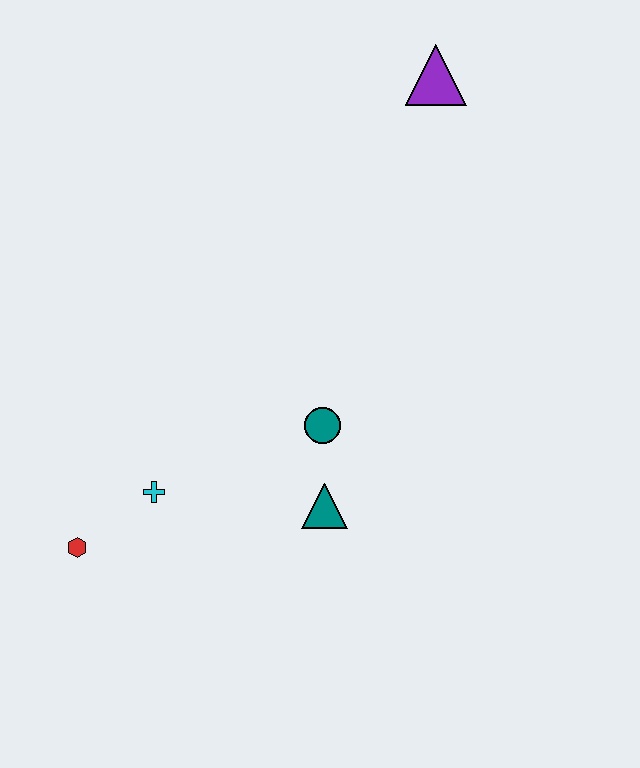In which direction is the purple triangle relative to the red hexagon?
The purple triangle is above the red hexagon.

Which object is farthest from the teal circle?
The purple triangle is farthest from the teal circle.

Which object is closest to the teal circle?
The teal triangle is closest to the teal circle.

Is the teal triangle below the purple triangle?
Yes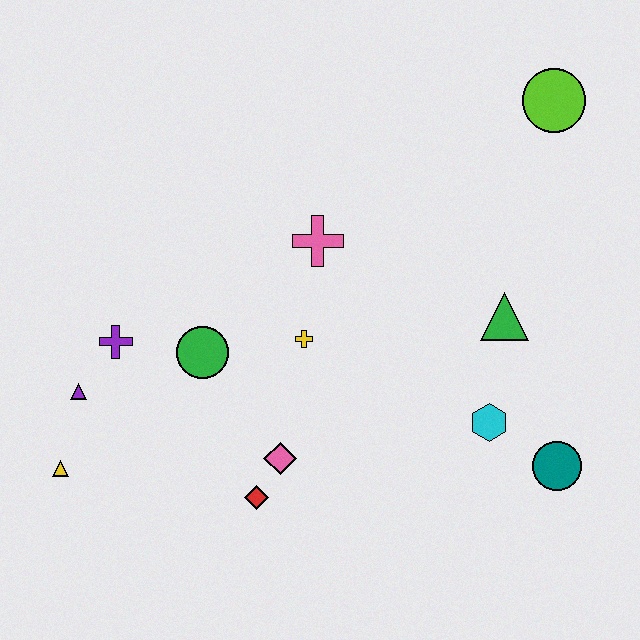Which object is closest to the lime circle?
The green triangle is closest to the lime circle.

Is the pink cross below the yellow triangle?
No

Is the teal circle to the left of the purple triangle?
No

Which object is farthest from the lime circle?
The yellow triangle is farthest from the lime circle.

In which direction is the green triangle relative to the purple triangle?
The green triangle is to the right of the purple triangle.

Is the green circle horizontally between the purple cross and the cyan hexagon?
Yes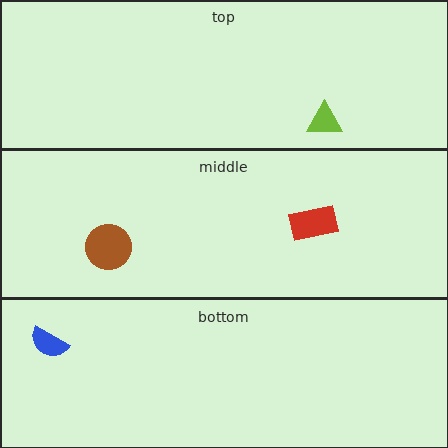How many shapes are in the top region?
1.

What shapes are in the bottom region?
The blue semicircle.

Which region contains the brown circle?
The middle region.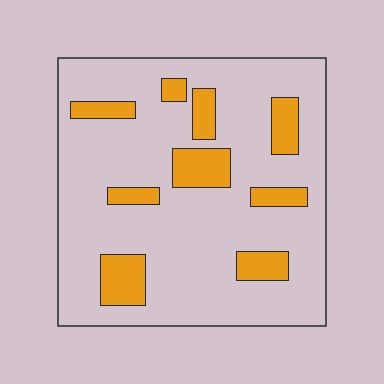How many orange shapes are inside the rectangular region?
9.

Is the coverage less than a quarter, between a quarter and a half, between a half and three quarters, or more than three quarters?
Less than a quarter.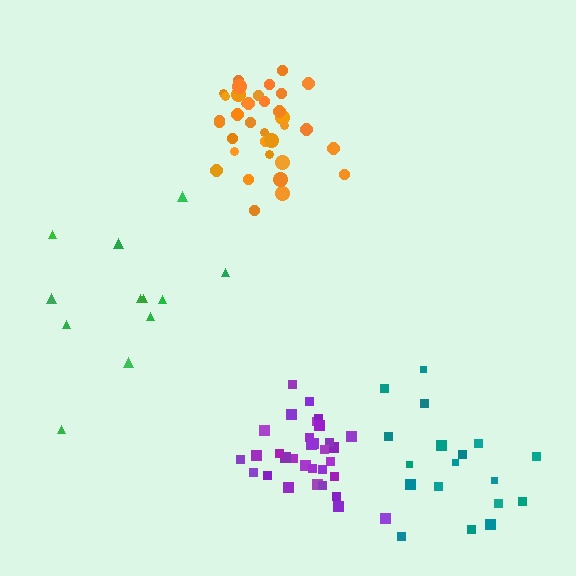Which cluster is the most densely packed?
Purple.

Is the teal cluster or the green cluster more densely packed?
Teal.